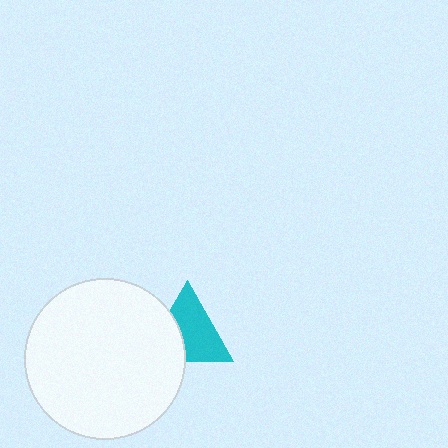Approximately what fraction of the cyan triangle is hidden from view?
Roughly 35% of the cyan triangle is hidden behind the white circle.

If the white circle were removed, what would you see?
You would see the complete cyan triangle.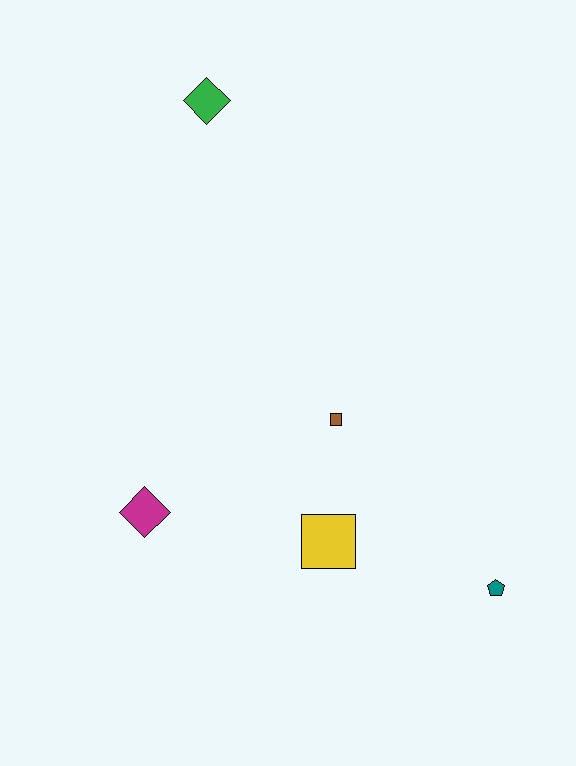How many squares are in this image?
There are 2 squares.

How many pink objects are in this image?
There are no pink objects.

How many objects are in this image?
There are 5 objects.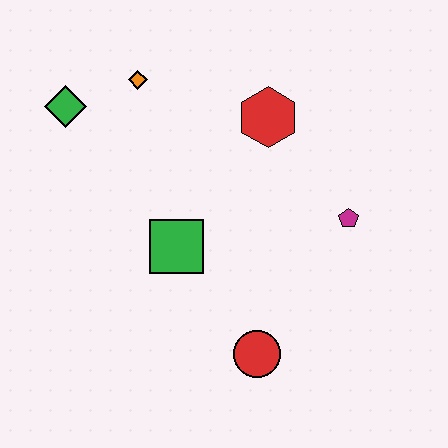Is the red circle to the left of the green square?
No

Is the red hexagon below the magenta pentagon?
No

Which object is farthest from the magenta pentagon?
The green diamond is farthest from the magenta pentagon.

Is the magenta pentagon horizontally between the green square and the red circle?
No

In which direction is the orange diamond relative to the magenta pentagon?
The orange diamond is to the left of the magenta pentagon.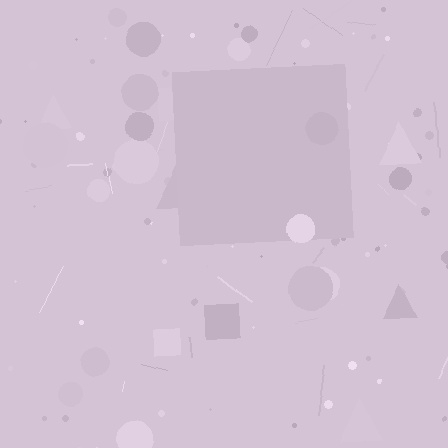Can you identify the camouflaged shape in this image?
The camouflaged shape is a square.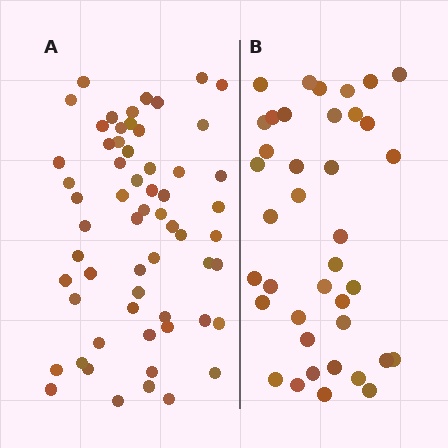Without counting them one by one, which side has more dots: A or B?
Region A (the left region) has more dots.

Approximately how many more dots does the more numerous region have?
Region A has approximately 20 more dots than region B.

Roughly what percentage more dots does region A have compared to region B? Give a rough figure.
About 55% more.